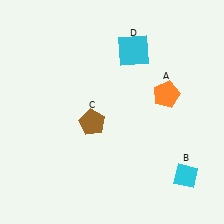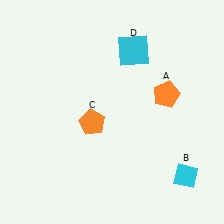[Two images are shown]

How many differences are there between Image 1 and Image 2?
There is 1 difference between the two images.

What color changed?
The pentagon (C) changed from brown in Image 1 to orange in Image 2.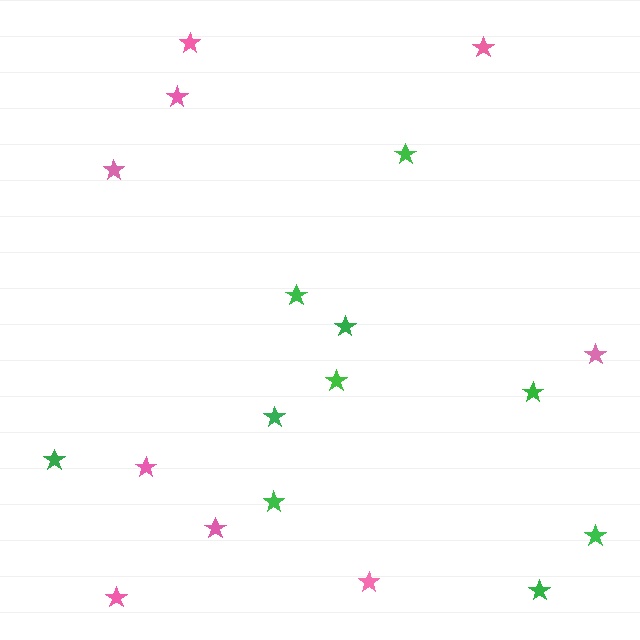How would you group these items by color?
There are 2 groups: one group of pink stars (9) and one group of green stars (10).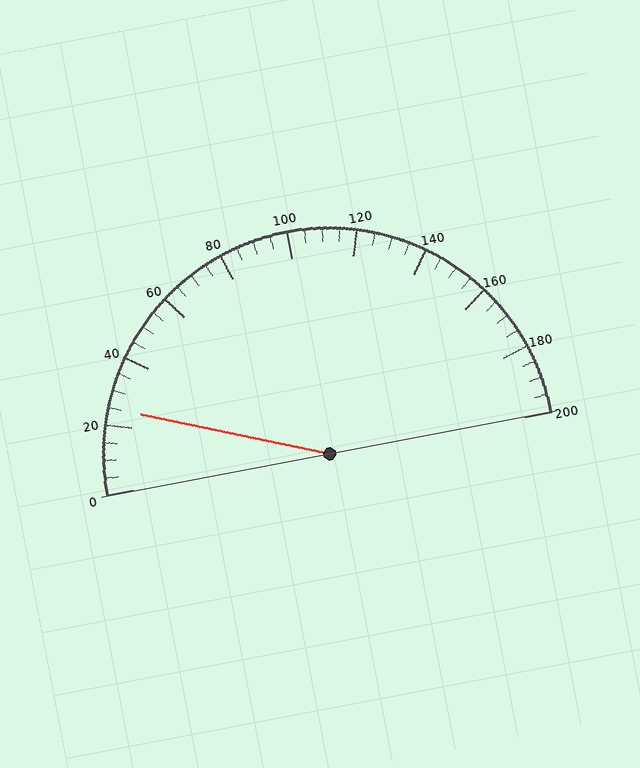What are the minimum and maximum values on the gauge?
The gauge ranges from 0 to 200.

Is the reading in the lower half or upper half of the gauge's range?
The reading is in the lower half of the range (0 to 200).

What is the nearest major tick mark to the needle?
The nearest major tick mark is 20.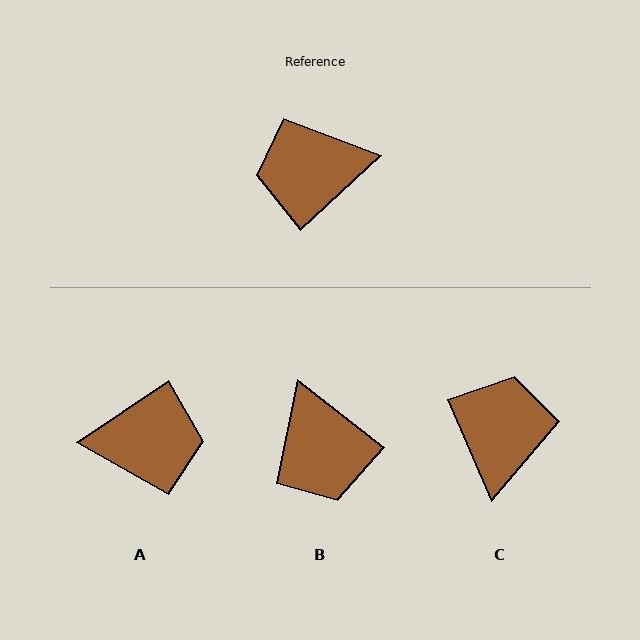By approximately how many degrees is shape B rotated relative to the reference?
Approximately 100 degrees counter-clockwise.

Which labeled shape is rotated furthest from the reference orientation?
A, about 171 degrees away.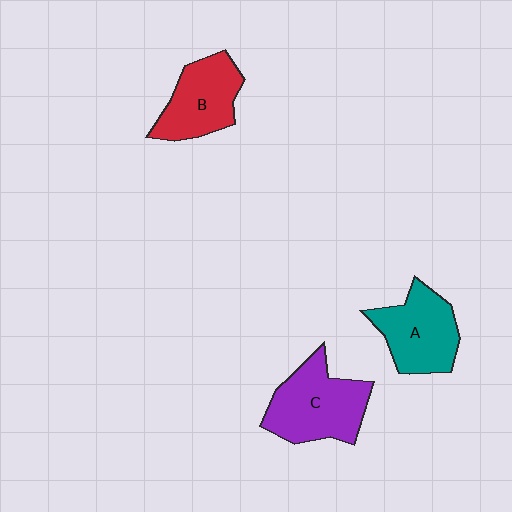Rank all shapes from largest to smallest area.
From largest to smallest: C (purple), A (teal), B (red).